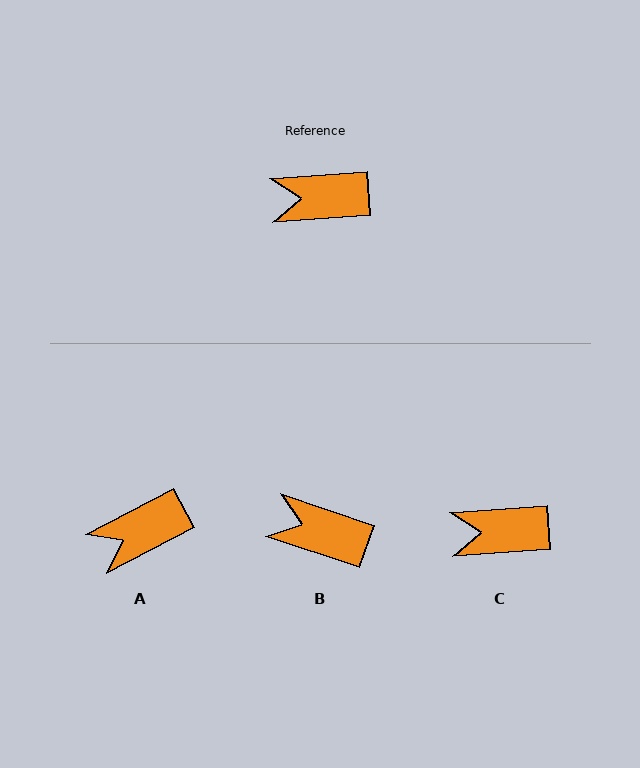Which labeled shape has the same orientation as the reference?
C.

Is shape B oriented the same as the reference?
No, it is off by about 23 degrees.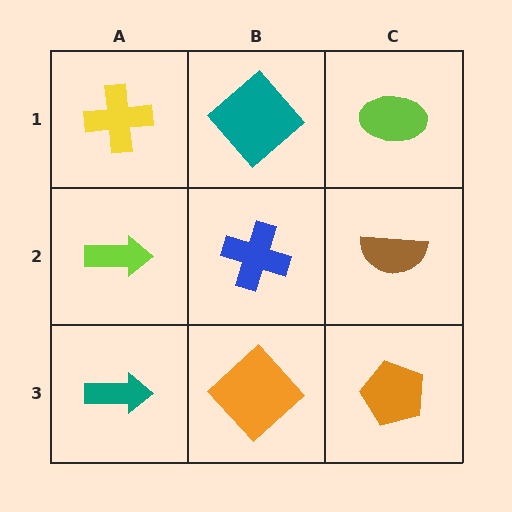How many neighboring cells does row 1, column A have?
2.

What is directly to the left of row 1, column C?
A teal diamond.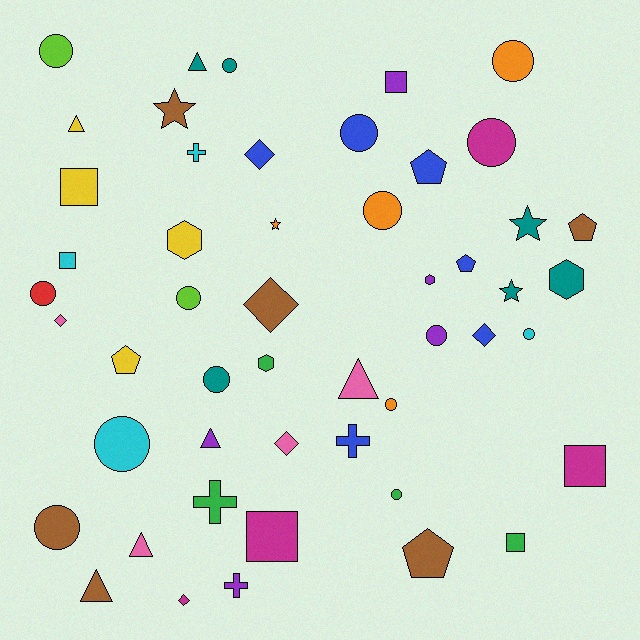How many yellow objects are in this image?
There are 4 yellow objects.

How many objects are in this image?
There are 50 objects.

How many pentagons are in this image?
There are 5 pentagons.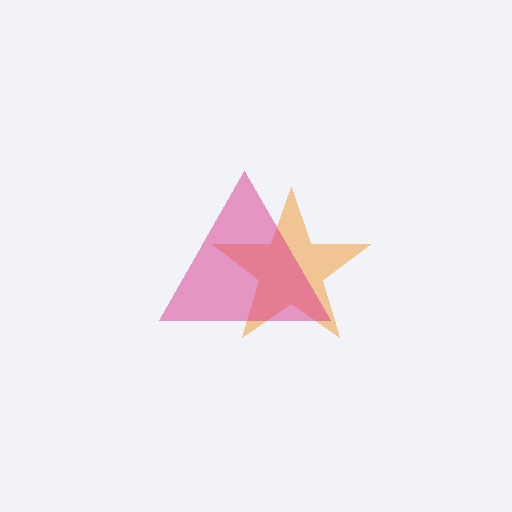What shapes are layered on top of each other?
The layered shapes are: an orange star, a magenta triangle.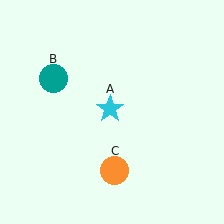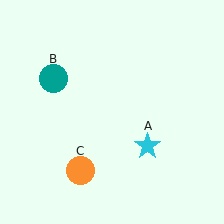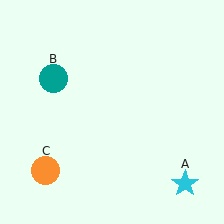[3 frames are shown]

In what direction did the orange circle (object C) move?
The orange circle (object C) moved left.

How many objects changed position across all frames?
2 objects changed position: cyan star (object A), orange circle (object C).